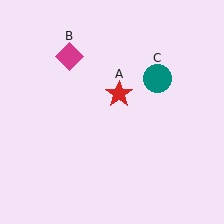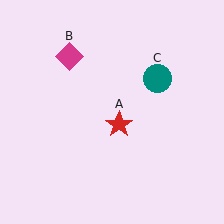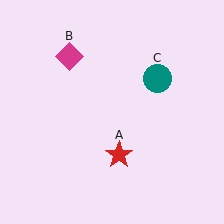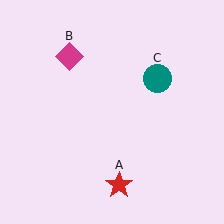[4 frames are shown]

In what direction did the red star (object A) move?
The red star (object A) moved down.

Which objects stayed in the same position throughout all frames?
Magenta diamond (object B) and teal circle (object C) remained stationary.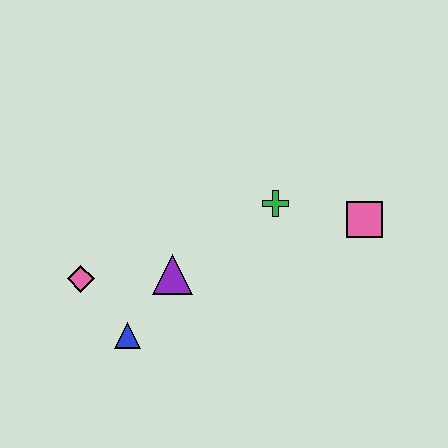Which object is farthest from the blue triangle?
The pink square is farthest from the blue triangle.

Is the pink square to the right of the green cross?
Yes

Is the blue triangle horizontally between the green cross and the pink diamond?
Yes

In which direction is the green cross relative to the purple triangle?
The green cross is to the right of the purple triangle.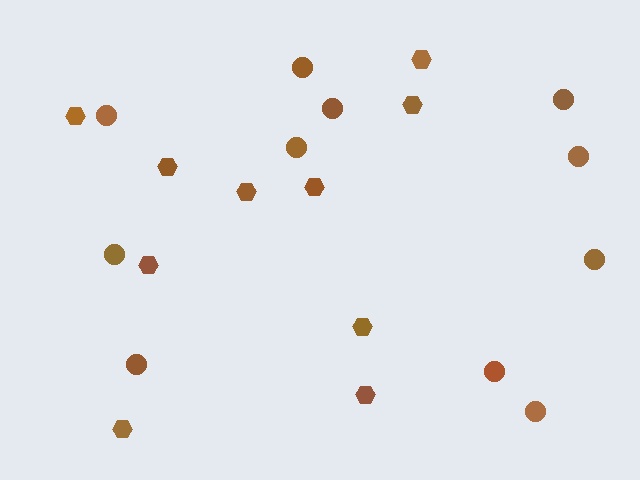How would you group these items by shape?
There are 2 groups: one group of hexagons (10) and one group of circles (11).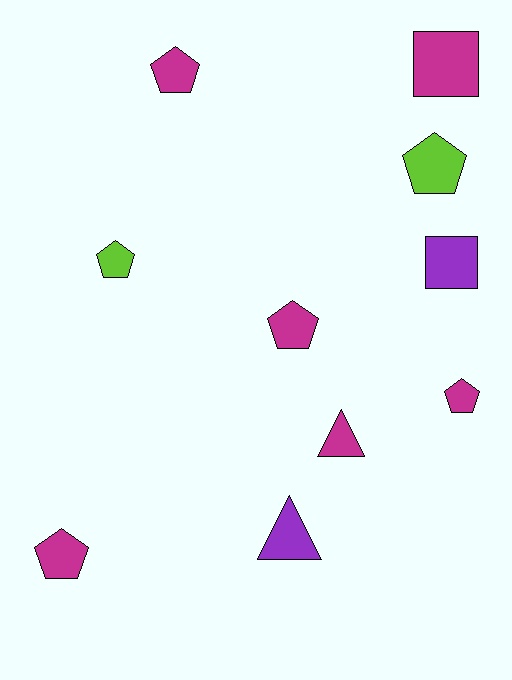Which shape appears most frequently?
Pentagon, with 6 objects.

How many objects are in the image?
There are 10 objects.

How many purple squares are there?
There is 1 purple square.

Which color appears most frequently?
Magenta, with 6 objects.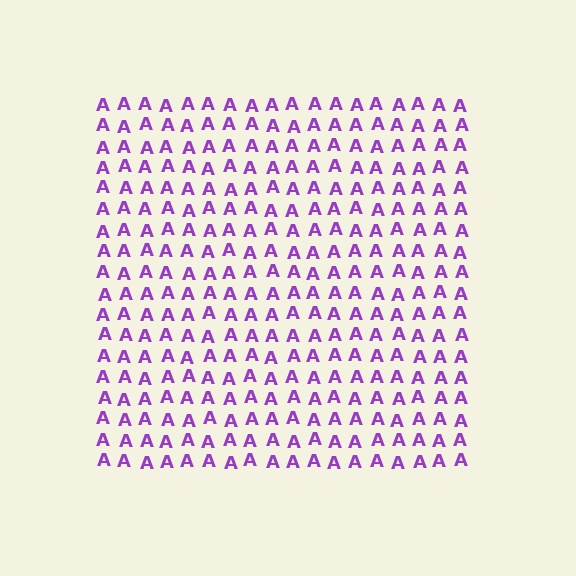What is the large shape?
The large shape is a square.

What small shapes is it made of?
It is made of small letter A's.